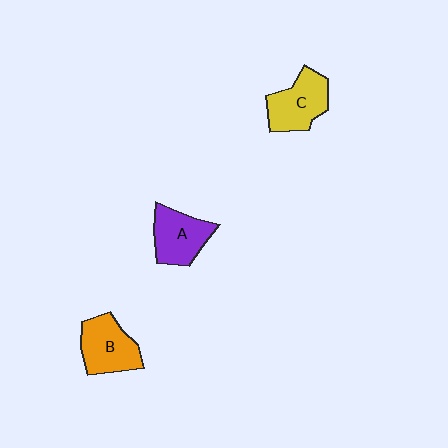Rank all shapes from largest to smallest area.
From largest to smallest: B (orange), C (yellow), A (purple).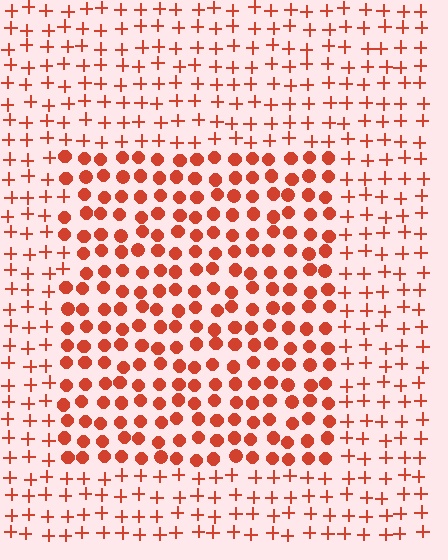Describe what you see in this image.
The image is filled with small red elements arranged in a uniform grid. A rectangle-shaped region contains circles, while the surrounding area contains plus signs. The boundary is defined purely by the change in element shape.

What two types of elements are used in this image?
The image uses circles inside the rectangle region and plus signs outside it.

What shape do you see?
I see a rectangle.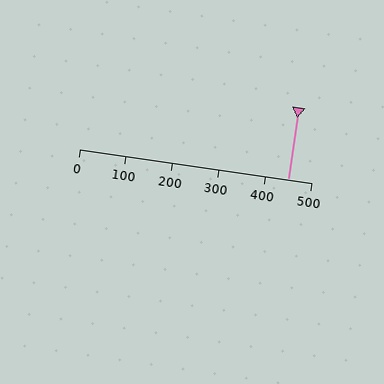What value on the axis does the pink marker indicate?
The marker indicates approximately 450.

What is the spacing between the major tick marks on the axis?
The major ticks are spaced 100 apart.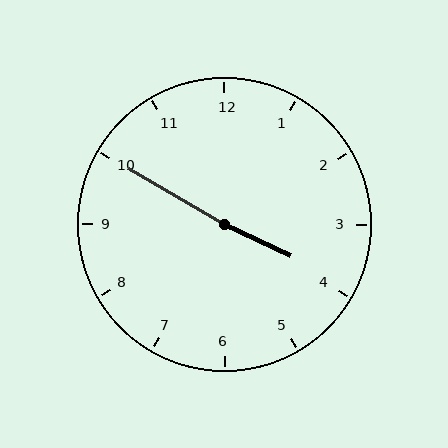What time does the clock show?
3:50.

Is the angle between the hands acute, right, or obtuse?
It is obtuse.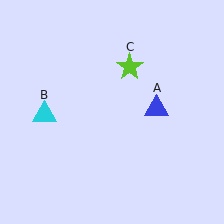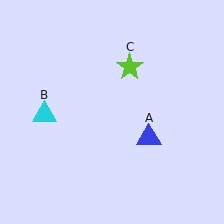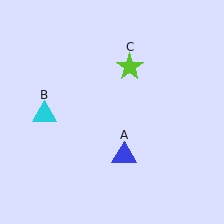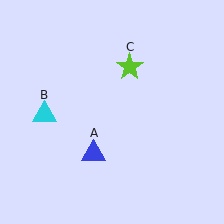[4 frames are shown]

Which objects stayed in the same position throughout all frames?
Cyan triangle (object B) and lime star (object C) remained stationary.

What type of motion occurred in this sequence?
The blue triangle (object A) rotated clockwise around the center of the scene.